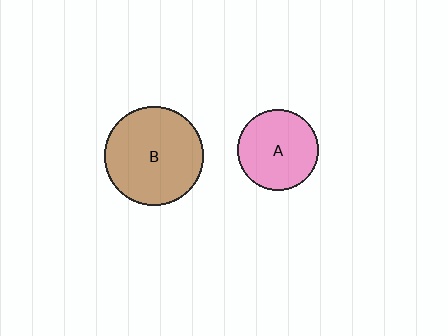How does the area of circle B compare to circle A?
Approximately 1.5 times.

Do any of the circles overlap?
No, none of the circles overlap.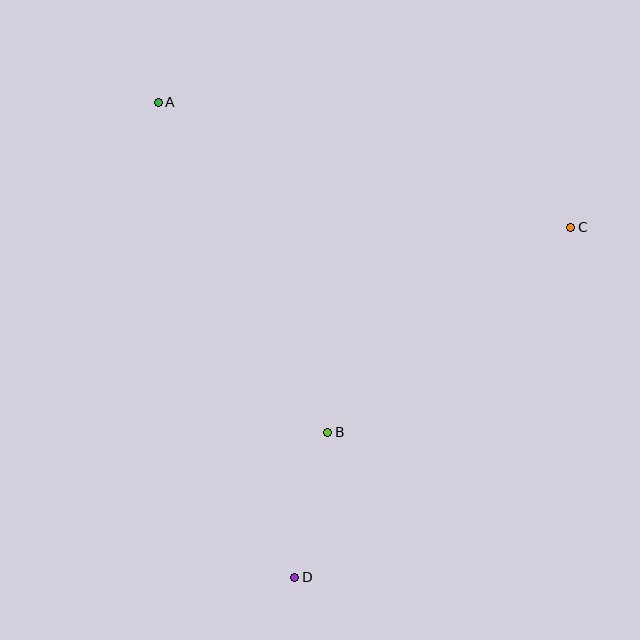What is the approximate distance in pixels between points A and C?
The distance between A and C is approximately 431 pixels.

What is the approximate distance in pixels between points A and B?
The distance between A and B is approximately 371 pixels.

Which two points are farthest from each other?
Points A and D are farthest from each other.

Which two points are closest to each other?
Points B and D are closest to each other.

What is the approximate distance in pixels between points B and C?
The distance between B and C is approximately 318 pixels.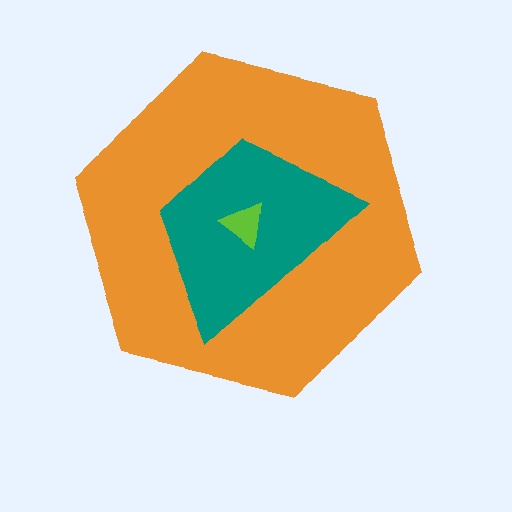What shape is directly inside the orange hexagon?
The teal trapezoid.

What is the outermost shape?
The orange hexagon.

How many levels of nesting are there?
3.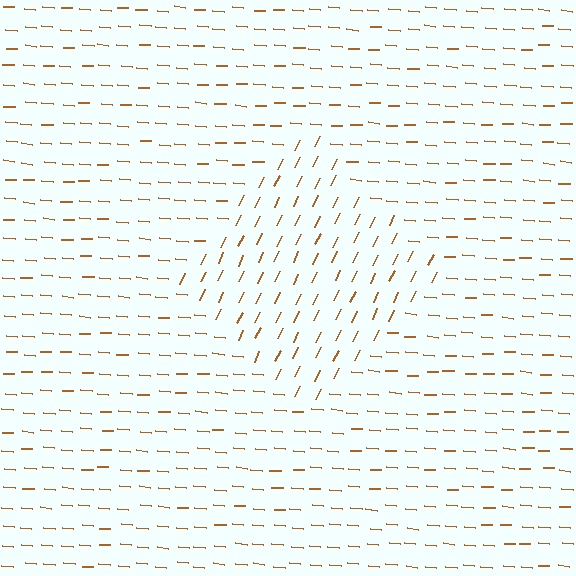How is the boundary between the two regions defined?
The boundary is defined purely by a change in line orientation (approximately 69 degrees difference). All lines are the same color and thickness.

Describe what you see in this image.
The image is filled with small brown line segments. A diamond region in the image has lines oriented differently from the surrounding lines, creating a visible texture boundary.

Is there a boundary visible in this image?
Yes, there is a texture boundary formed by a change in line orientation.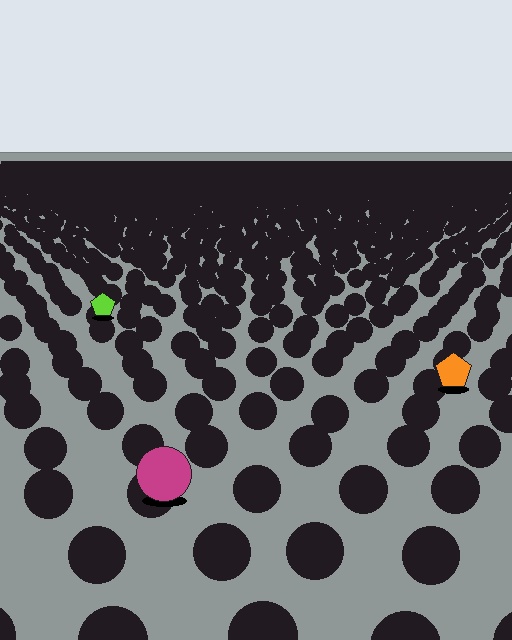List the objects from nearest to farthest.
From nearest to farthest: the magenta circle, the orange pentagon, the lime pentagon.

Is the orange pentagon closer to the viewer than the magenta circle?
No. The magenta circle is closer — you can tell from the texture gradient: the ground texture is coarser near it.